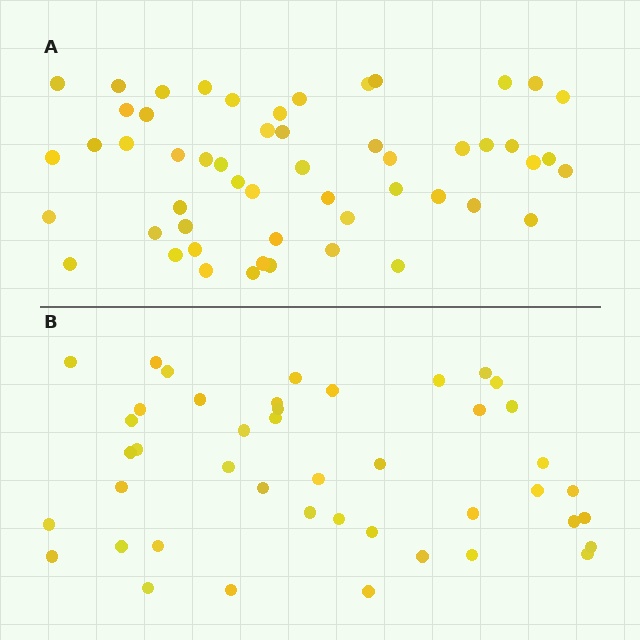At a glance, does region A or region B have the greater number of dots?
Region A (the top region) has more dots.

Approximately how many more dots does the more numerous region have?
Region A has roughly 8 or so more dots than region B.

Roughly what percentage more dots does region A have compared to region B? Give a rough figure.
About 20% more.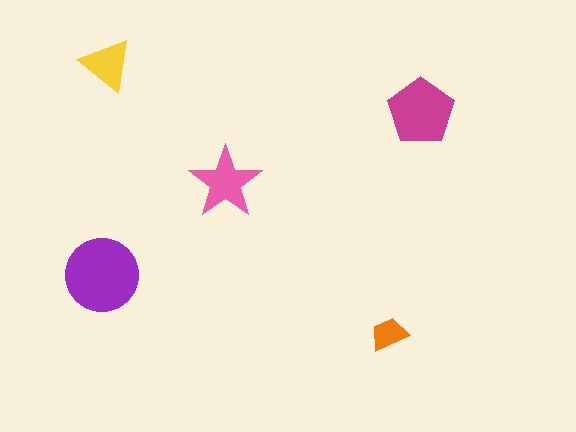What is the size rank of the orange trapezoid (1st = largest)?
5th.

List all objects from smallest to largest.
The orange trapezoid, the yellow triangle, the pink star, the magenta pentagon, the purple circle.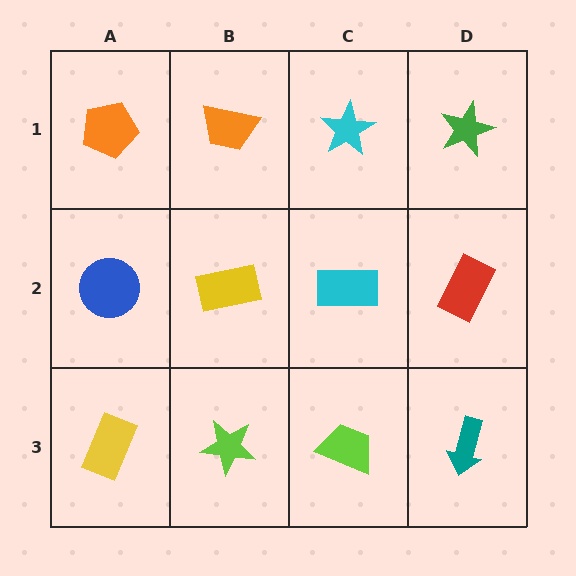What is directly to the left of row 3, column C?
A lime star.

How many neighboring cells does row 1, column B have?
3.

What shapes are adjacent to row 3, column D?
A red rectangle (row 2, column D), a lime trapezoid (row 3, column C).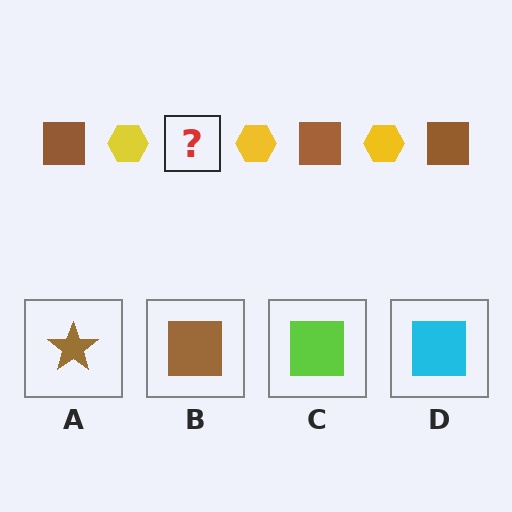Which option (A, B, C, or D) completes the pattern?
B.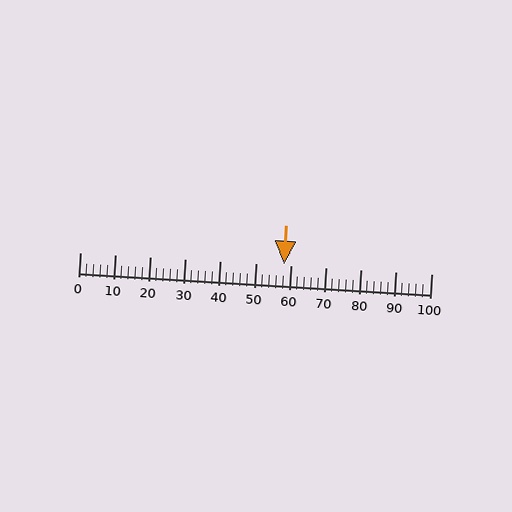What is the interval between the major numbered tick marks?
The major tick marks are spaced 10 units apart.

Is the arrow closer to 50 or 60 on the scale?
The arrow is closer to 60.